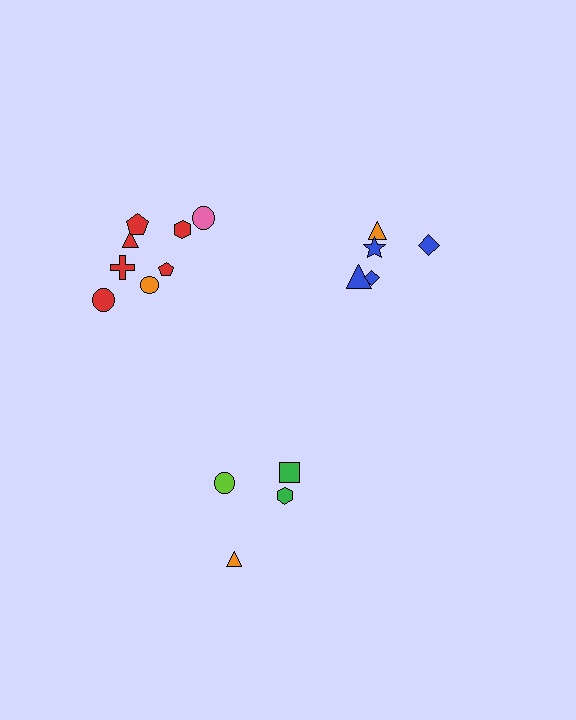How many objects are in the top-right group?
There are 5 objects.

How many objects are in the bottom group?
There are 4 objects.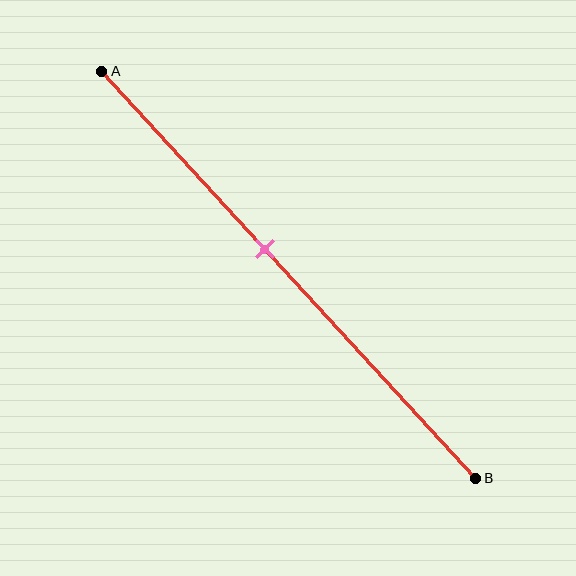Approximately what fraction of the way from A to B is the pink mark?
The pink mark is approximately 45% of the way from A to B.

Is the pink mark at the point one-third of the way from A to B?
No, the mark is at about 45% from A, not at the 33% one-third point.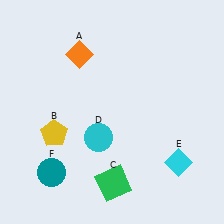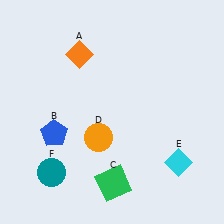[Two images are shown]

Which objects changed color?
B changed from yellow to blue. D changed from cyan to orange.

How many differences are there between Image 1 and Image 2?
There are 2 differences between the two images.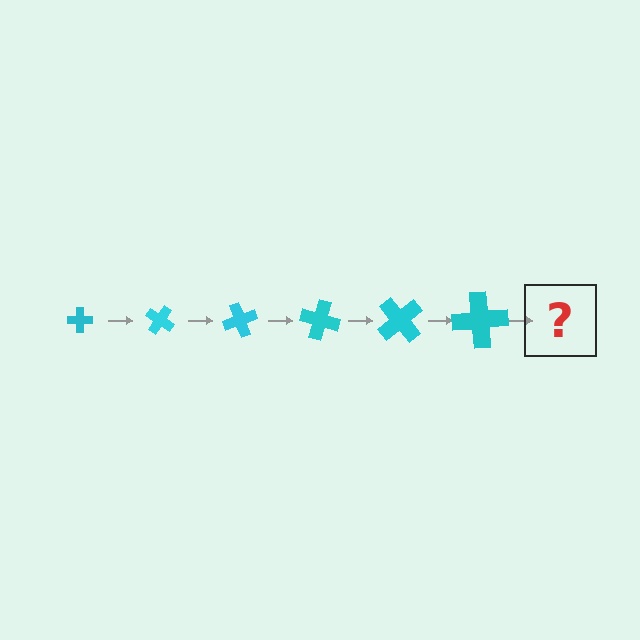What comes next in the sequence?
The next element should be a cross, larger than the previous one and rotated 210 degrees from the start.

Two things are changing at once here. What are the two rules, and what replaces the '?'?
The two rules are that the cross grows larger each step and it rotates 35 degrees each step. The '?' should be a cross, larger than the previous one and rotated 210 degrees from the start.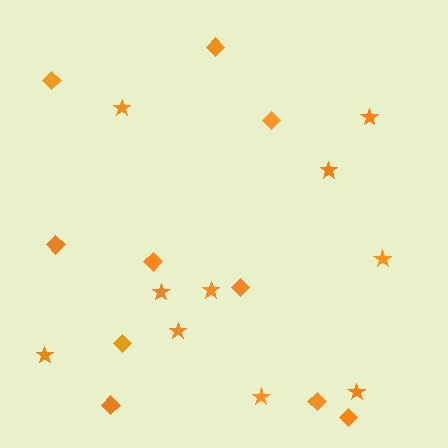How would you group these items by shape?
There are 2 groups: one group of diamonds (10) and one group of stars (10).